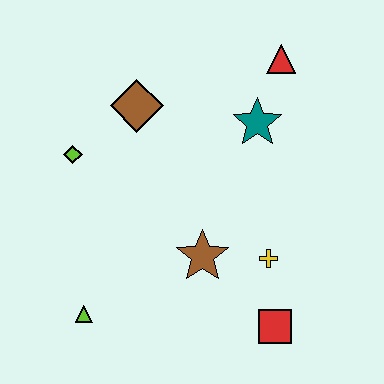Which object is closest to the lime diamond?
The brown diamond is closest to the lime diamond.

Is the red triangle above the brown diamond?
Yes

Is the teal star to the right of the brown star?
Yes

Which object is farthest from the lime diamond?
The red square is farthest from the lime diamond.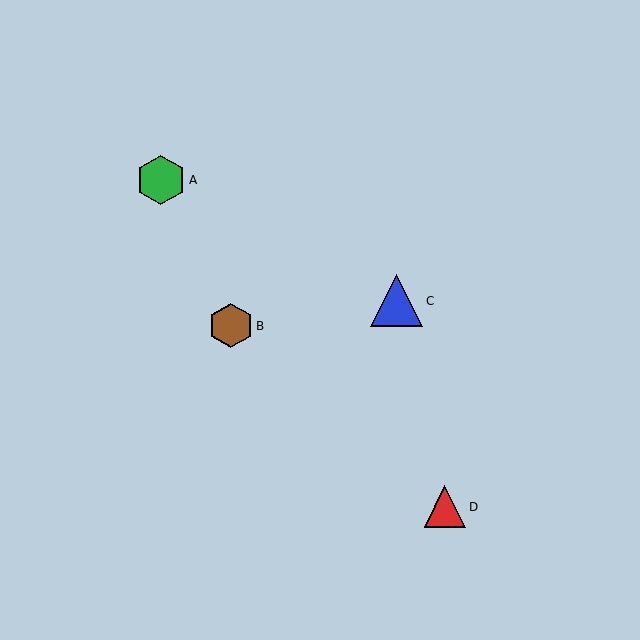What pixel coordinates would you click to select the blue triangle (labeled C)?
Click at (397, 301) to select the blue triangle C.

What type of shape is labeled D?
Shape D is a red triangle.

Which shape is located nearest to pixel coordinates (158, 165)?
The green hexagon (labeled A) at (161, 180) is nearest to that location.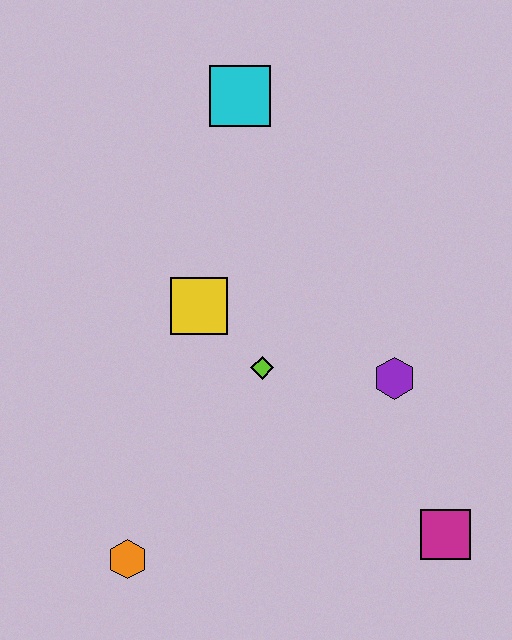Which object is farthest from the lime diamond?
The cyan square is farthest from the lime diamond.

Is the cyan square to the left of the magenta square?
Yes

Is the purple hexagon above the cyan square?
No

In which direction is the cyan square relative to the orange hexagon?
The cyan square is above the orange hexagon.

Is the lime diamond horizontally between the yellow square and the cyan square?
No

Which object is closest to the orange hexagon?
The lime diamond is closest to the orange hexagon.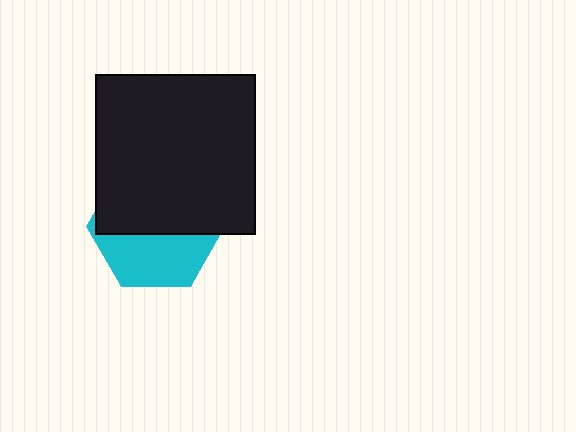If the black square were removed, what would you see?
You would see the complete cyan hexagon.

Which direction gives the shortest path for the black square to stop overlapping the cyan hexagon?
Moving up gives the shortest separation.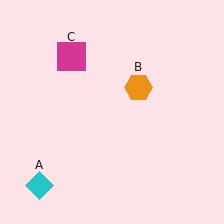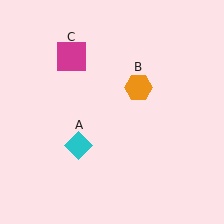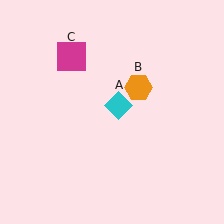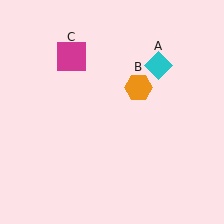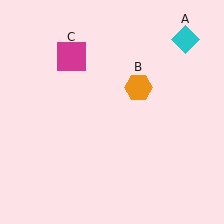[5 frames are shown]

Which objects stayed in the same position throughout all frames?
Orange hexagon (object B) and magenta square (object C) remained stationary.